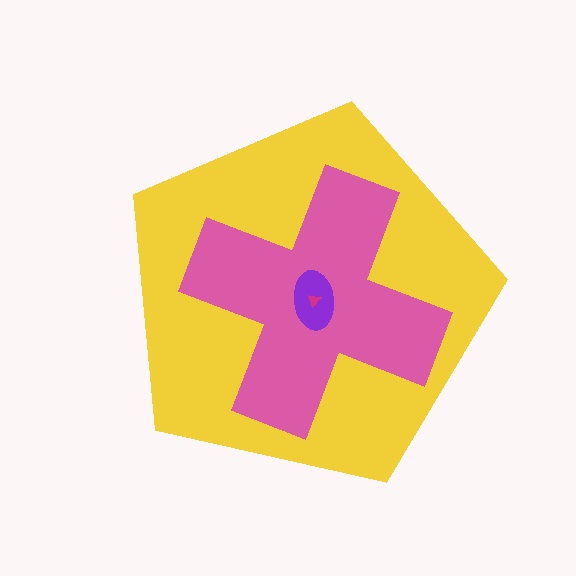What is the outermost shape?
The yellow pentagon.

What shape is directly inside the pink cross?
The purple ellipse.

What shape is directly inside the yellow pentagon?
The pink cross.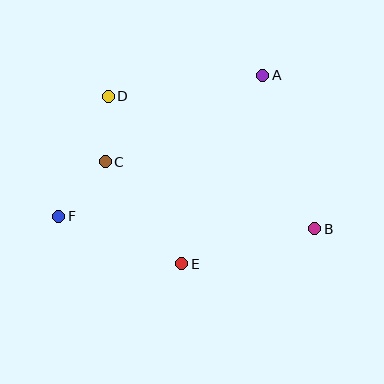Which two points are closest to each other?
Points C and D are closest to each other.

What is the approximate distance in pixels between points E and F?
The distance between E and F is approximately 132 pixels.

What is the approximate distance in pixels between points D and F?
The distance between D and F is approximately 130 pixels.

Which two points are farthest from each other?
Points B and F are farthest from each other.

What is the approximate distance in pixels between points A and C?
The distance between A and C is approximately 180 pixels.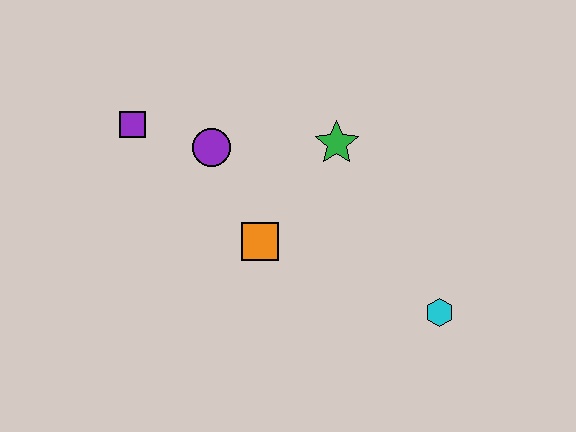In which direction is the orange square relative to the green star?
The orange square is below the green star.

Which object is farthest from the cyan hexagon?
The purple square is farthest from the cyan hexagon.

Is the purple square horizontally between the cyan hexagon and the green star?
No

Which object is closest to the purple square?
The purple circle is closest to the purple square.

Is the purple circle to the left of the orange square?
Yes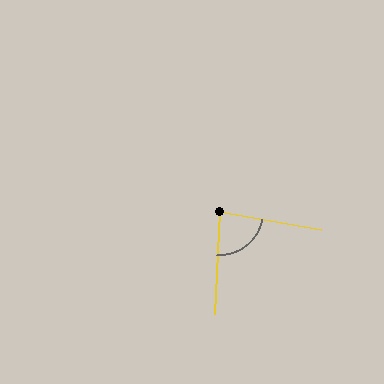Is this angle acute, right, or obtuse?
It is acute.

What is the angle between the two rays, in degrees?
Approximately 83 degrees.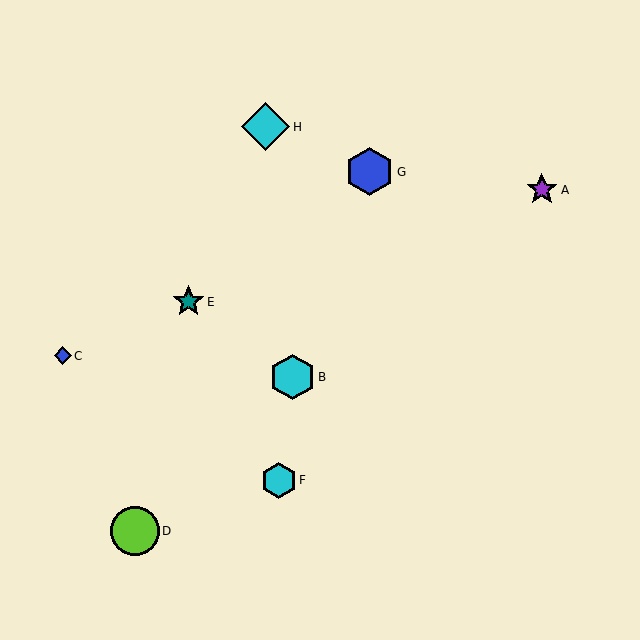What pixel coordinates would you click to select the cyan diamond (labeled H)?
Click at (266, 127) to select the cyan diamond H.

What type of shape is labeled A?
Shape A is a purple star.